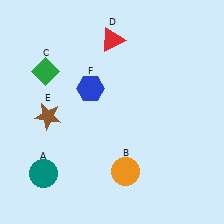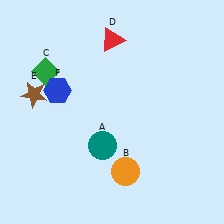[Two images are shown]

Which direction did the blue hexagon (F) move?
The blue hexagon (F) moved left.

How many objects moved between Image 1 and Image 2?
3 objects moved between the two images.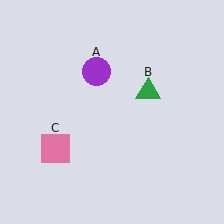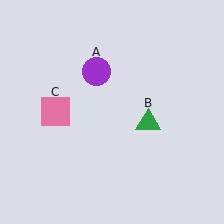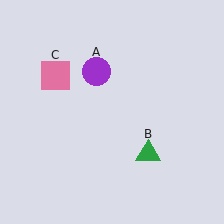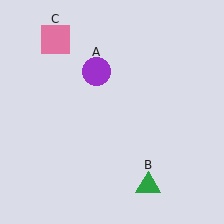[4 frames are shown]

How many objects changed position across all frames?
2 objects changed position: green triangle (object B), pink square (object C).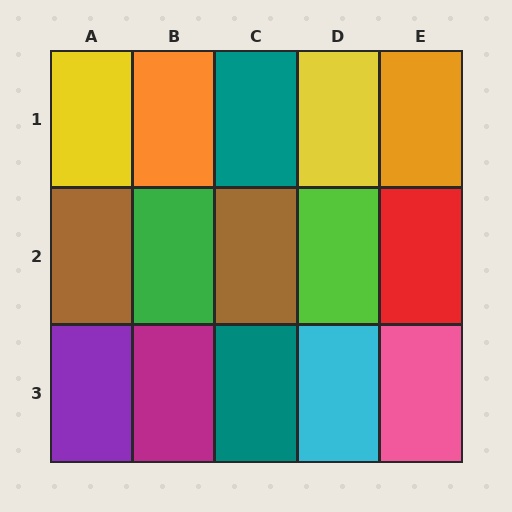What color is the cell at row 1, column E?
Orange.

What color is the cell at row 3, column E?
Pink.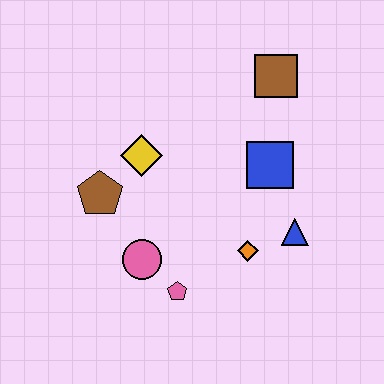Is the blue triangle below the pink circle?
No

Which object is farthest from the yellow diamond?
The blue triangle is farthest from the yellow diamond.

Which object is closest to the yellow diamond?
The brown pentagon is closest to the yellow diamond.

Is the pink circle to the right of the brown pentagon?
Yes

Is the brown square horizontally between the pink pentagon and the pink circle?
No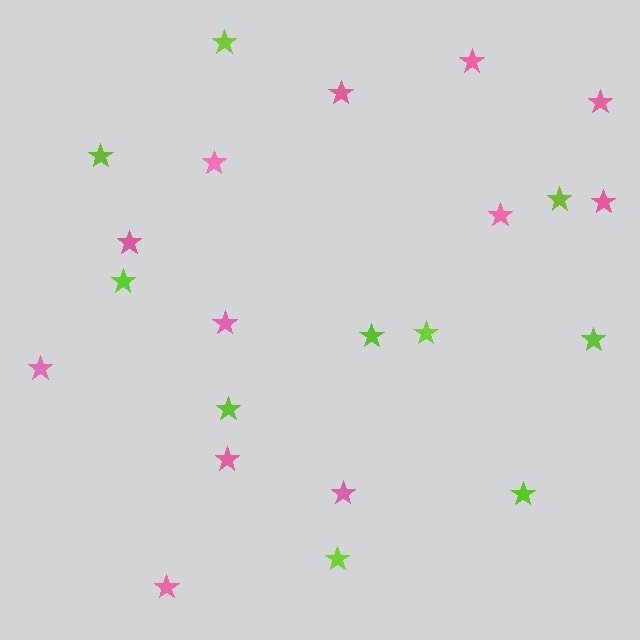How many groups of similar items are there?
There are 2 groups: one group of lime stars (10) and one group of pink stars (12).